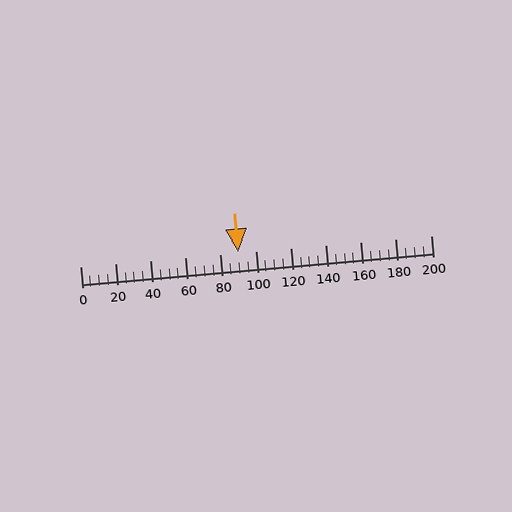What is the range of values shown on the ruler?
The ruler shows values from 0 to 200.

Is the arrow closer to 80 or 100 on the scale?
The arrow is closer to 100.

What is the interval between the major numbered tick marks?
The major tick marks are spaced 20 units apart.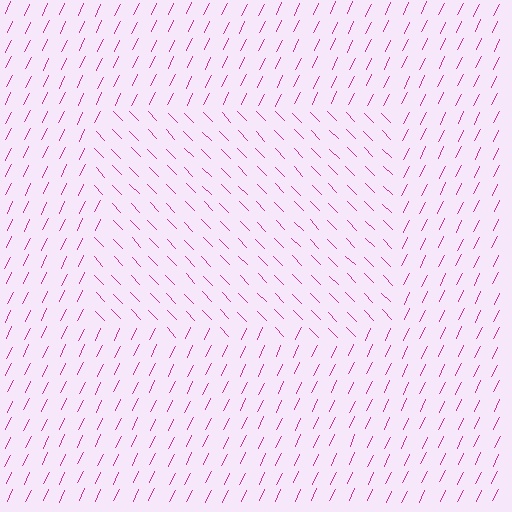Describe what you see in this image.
The image is filled with small magenta line segments. A rectangle region in the image has lines oriented differently from the surrounding lines, creating a visible texture boundary.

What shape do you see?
I see a rectangle.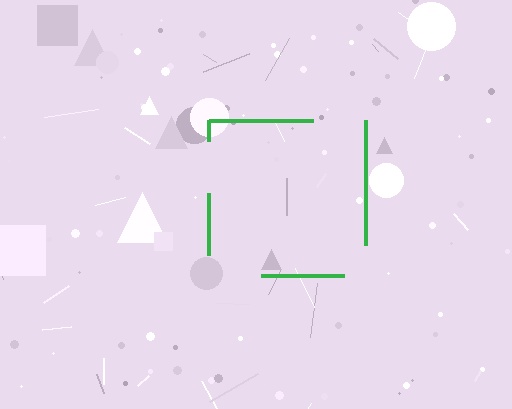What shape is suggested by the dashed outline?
The dashed outline suggests a square.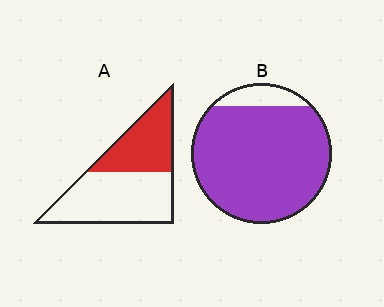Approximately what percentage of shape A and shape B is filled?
A is approximately 40% and B is approximately 90%.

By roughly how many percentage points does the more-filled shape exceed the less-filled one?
By roughly 50 percentage points (B over A).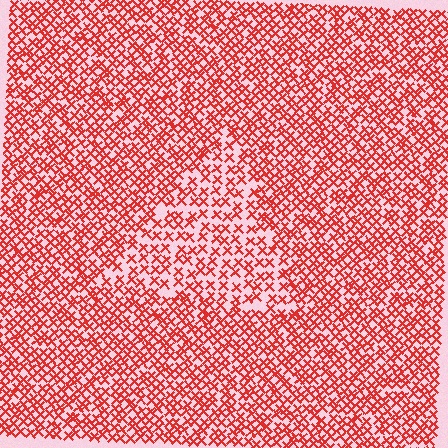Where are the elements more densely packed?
The elements are more densely packed outside the triangle boundary.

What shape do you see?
I see a triangle.